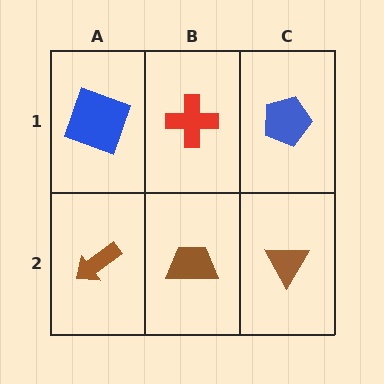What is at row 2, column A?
A brown arrow.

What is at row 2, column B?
A brown trapezoid.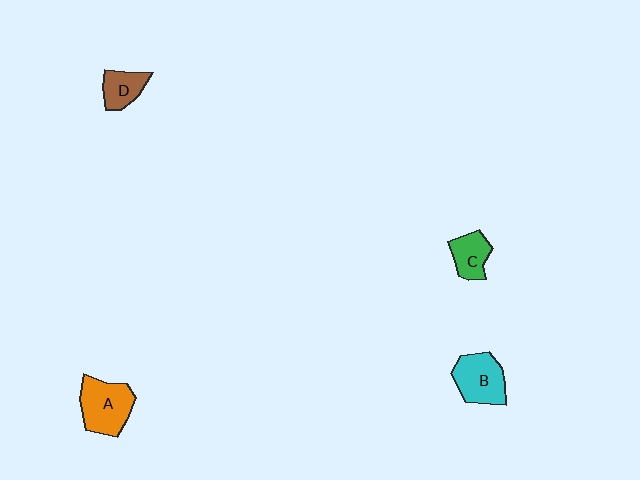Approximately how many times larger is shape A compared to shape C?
Approximately 1.6 times.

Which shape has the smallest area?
Shape D (brown).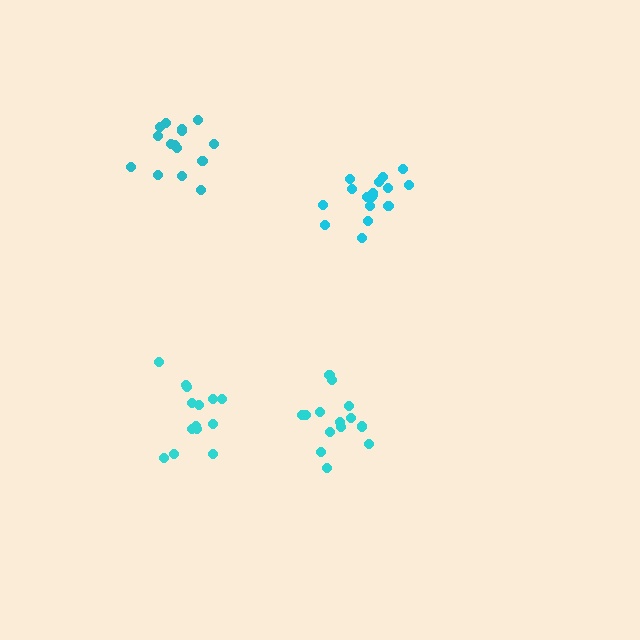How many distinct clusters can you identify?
There are 4 distinct clusters.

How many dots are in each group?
Group 1: 17 dots, Group 2: 14 dots, Group 3: 14 dots, Group 4: 15 dots (60 total).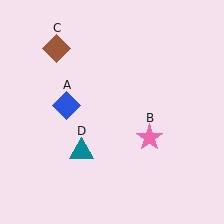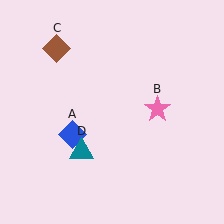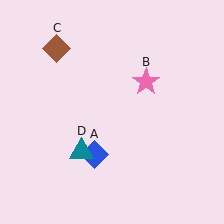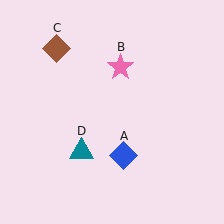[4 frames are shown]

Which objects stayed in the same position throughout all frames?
Brown diamond (object C) and teal triangle (object D) remained stationary.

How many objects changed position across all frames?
2 objects changed position: blue diamond (object A), pink star (object B).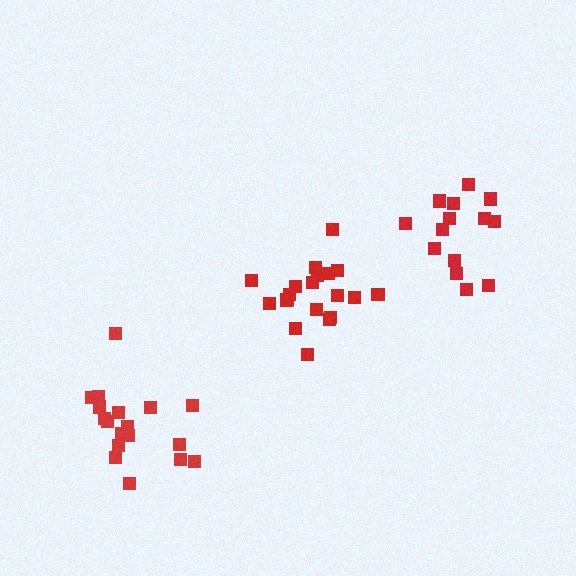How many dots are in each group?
Group 1: 14 dots, Group 2: 20 dots, Group 3: 18 dots (52 total).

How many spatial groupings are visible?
There are 3 spatial groupings.